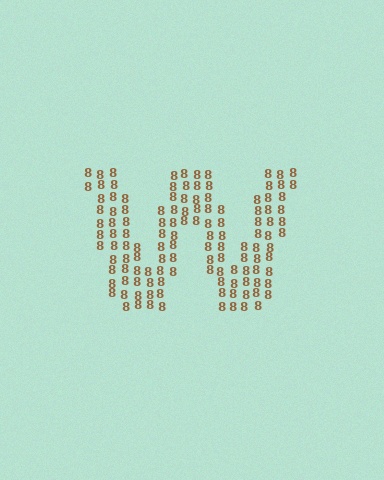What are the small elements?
The small elements are digit 8's.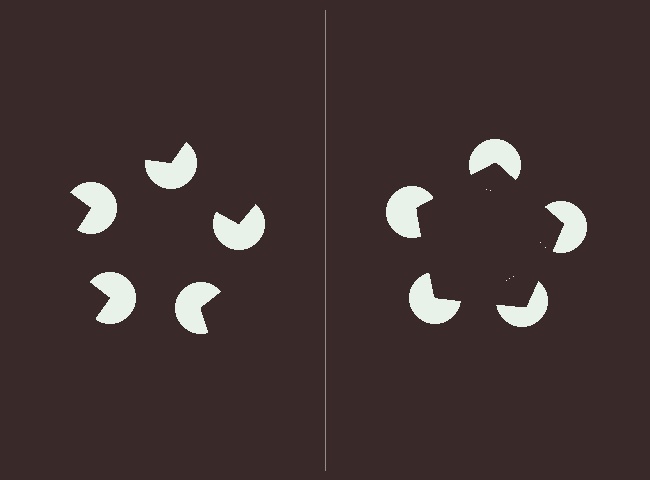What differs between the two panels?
The pac-man discs are positioned identically on both sides; only the wedge orientations differ. On the right they align to a pentagon; on the left they are misaligned.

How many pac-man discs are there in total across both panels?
10 — 5 on each side.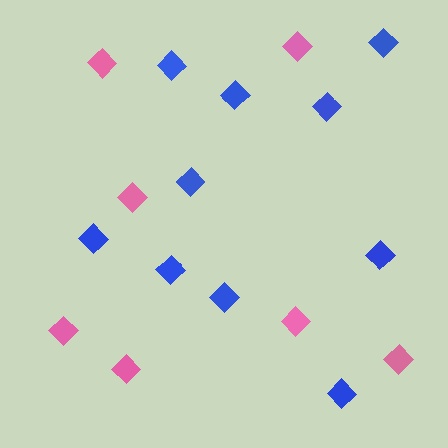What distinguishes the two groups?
There are 2 groups: one group of blue diamonds (10) and one group of pink diamonds (7).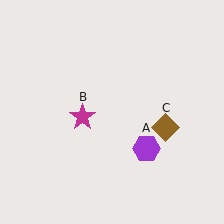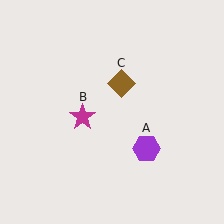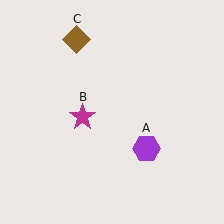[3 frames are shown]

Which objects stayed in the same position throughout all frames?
Purple hexagon (object A) and magenta star (object B) remained stationary.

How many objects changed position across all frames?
1 object changed position: brown diamond (object C).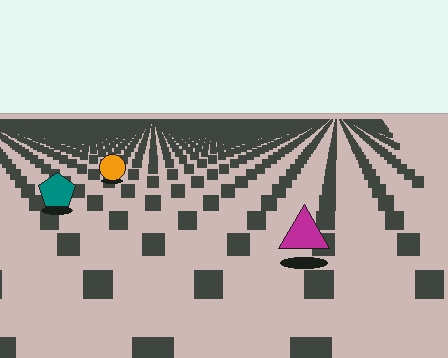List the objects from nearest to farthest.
From nearest to farthest: the magenta triangle, the teal pentagon, the orange circle.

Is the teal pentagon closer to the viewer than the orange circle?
Yes. The teal pentagon is closer — you can tell from the texture gradient: the ground texture is coarser near it.